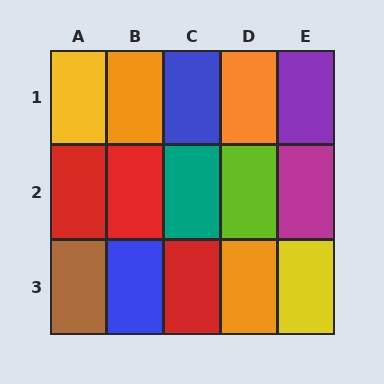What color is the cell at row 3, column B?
Blue.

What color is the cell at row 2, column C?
Teal.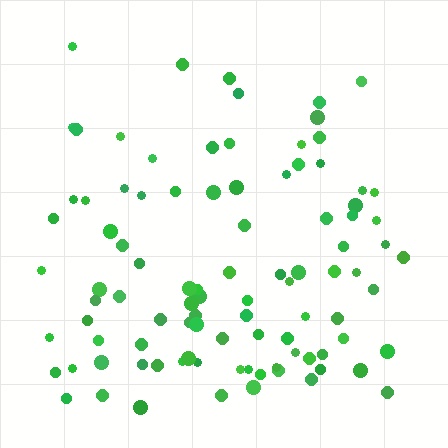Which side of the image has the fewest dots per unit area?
The top.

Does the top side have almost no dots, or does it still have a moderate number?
Still a moderate number, just noticeably fewer than the bottom.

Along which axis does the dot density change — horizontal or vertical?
Vertical.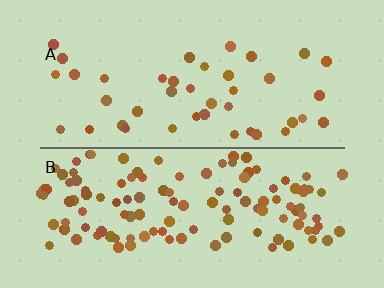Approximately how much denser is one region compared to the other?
Approximately 3.0× — region B over region A.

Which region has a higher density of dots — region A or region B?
B (the bottom).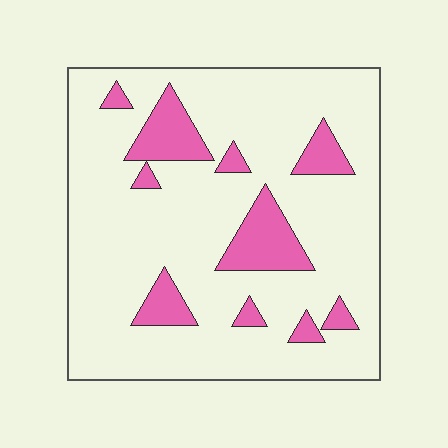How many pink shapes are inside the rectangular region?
10.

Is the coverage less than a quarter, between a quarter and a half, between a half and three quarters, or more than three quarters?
Less than a quarter.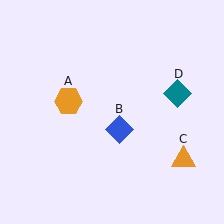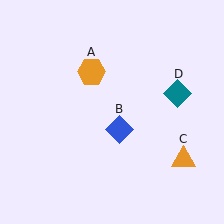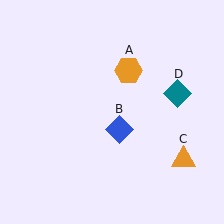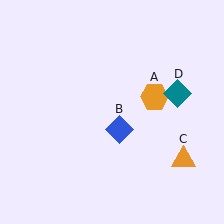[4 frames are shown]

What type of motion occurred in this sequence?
The orange hexagon (object A) rotated clockwise around the center of the scene.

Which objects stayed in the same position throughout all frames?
Blue diamond (object B) and orange triangle (object C) and teal diamond (object D) remained stationary.